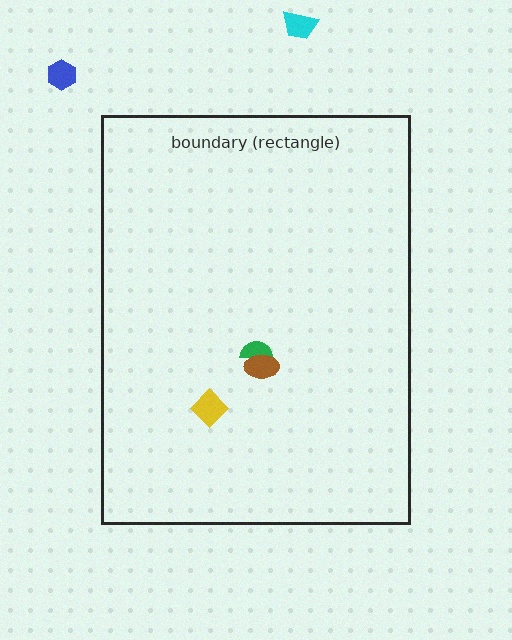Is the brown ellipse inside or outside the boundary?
Inside.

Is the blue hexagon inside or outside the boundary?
Outside.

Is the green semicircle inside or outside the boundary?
Inside.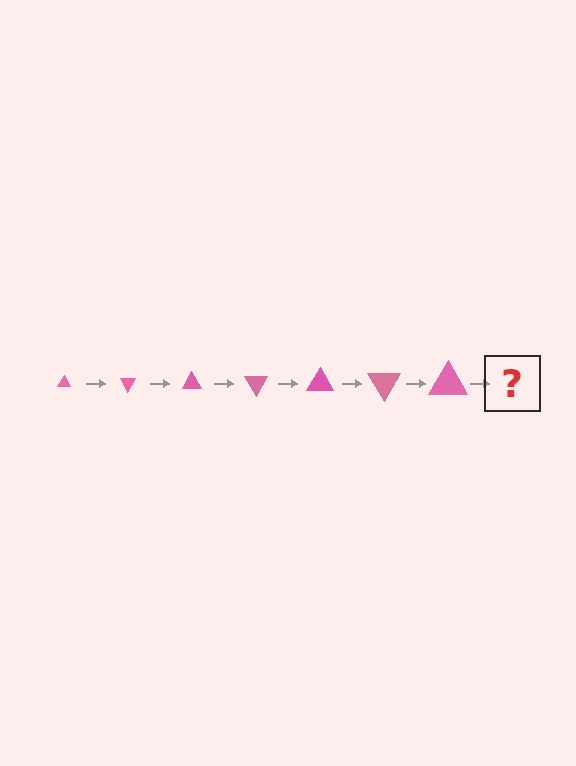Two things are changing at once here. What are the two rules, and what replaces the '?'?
The two rules are that the triangle grows larger each step and it rotates 60 degrees each step. The '?' should be a triangle, larger than the previous one and rotated 420 degrees from the start.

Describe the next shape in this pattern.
It should be a triangle, larger than the previous one and rotated 420 degrees from the start.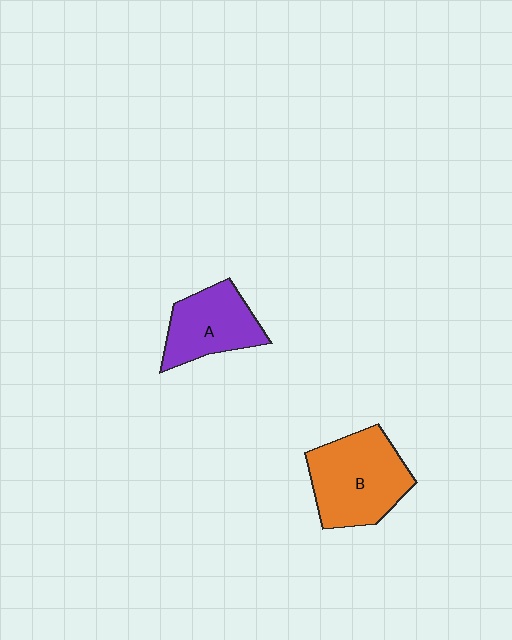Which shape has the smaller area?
Shape A (purple).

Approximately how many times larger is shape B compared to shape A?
Approximately 1.4 times.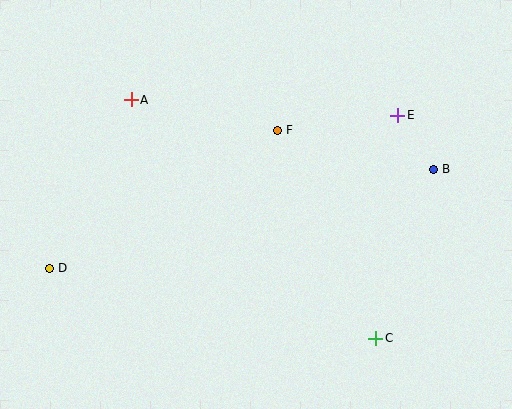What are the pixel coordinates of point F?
Point F is at (277, 130).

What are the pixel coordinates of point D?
Point D is at (49, 268).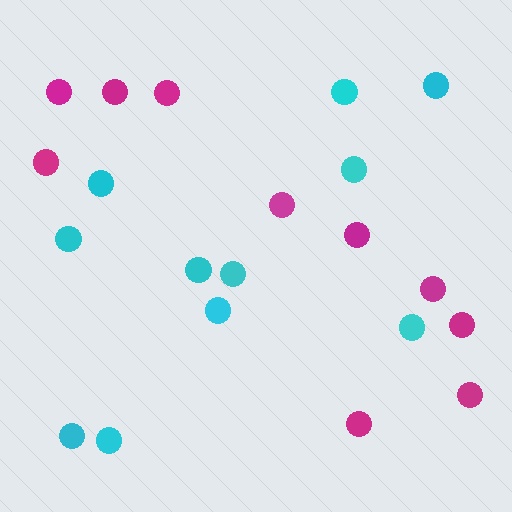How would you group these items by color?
There are 2 groups: one group of cyan circles (11) and one group of magenta circles (10).